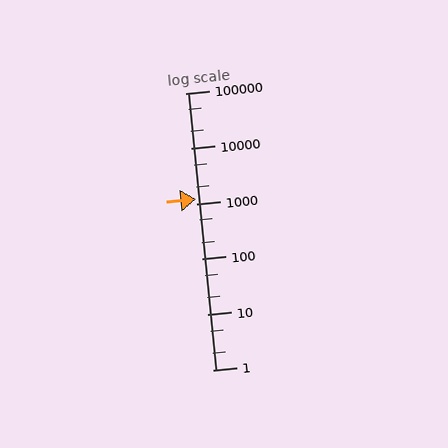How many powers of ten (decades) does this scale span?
The scale spans 5 decades, from 1 to 100000.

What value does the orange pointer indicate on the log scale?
The pointer indicates approximately 1200.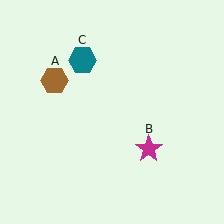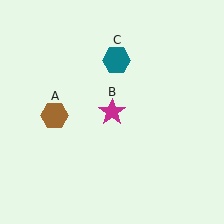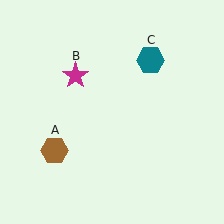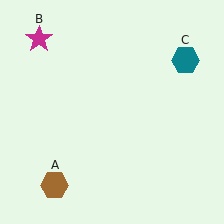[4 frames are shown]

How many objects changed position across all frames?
3 objects changed position: brown hexagon (object A), magenta star (object B), teal hexagon (object C).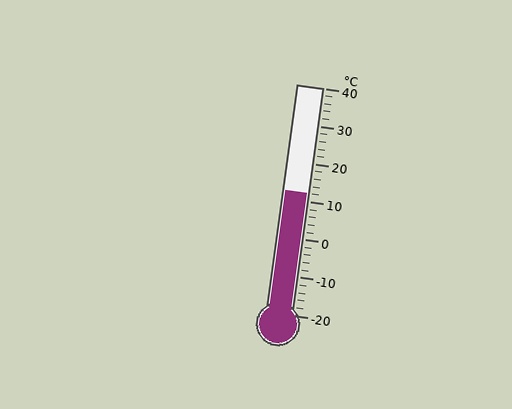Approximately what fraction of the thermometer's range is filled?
The thermometer is filled to approximately 55% of its range.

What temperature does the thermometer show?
The thermometer shows approximately 12°C.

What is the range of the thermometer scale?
The thermometer scale ranges from -20°C to 40°C.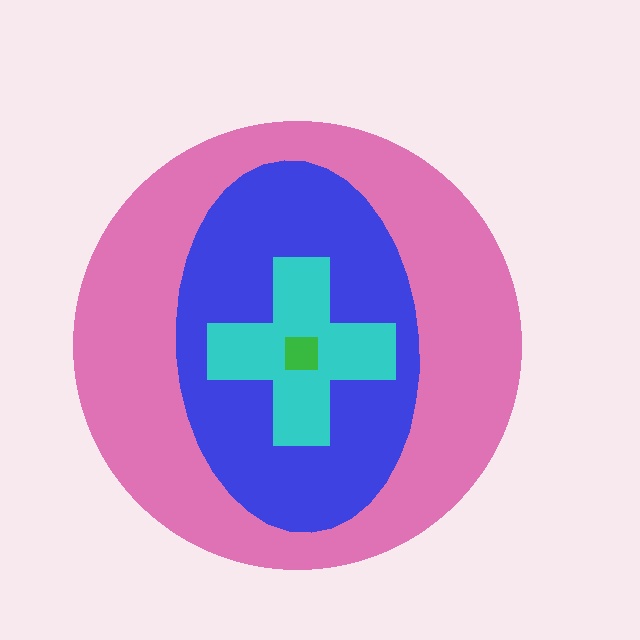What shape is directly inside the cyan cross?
The green square.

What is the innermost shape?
The green square.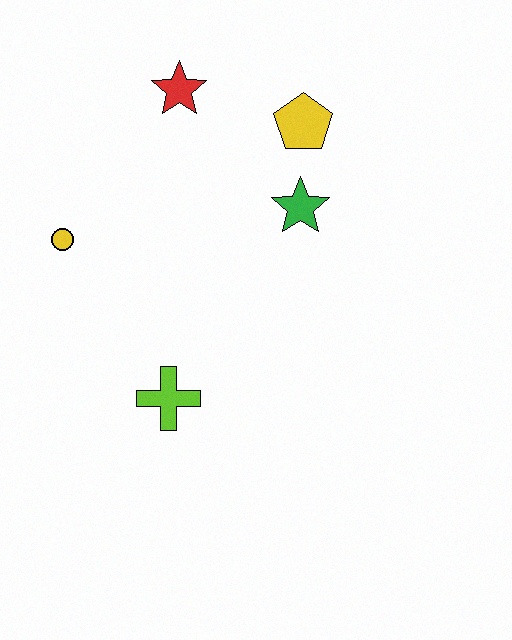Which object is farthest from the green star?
The yellow circle is farthest from the green star.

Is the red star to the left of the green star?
Yes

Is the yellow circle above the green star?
No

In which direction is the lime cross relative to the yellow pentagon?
The lime cross is below the yellow pentagon.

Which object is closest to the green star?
The yellow pentagon is closest to the green star.